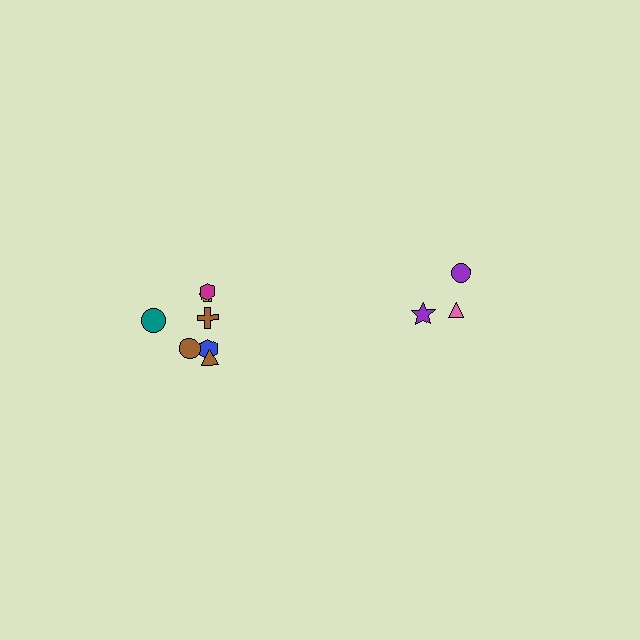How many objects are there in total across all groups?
There are 11 objects.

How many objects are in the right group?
There are 3 objects.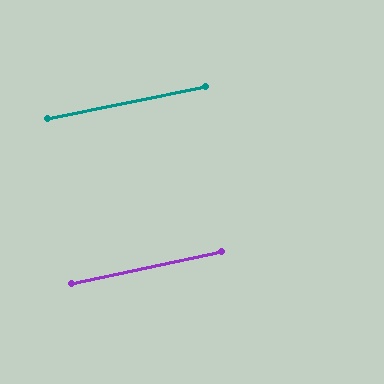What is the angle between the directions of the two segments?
Approximately 1 degree.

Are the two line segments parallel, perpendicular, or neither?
Parallel — their directions differ by only 0.5°.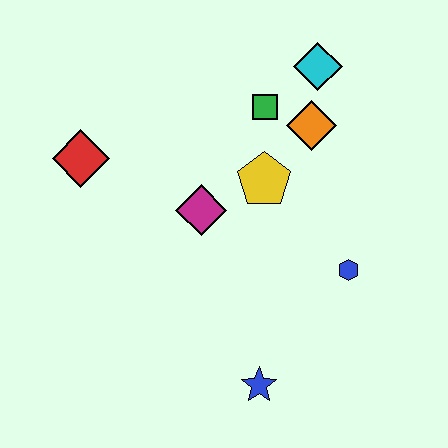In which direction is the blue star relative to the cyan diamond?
The blue star is below the cyan diamond.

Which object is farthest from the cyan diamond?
The blue star is farthest from the cyan diamond.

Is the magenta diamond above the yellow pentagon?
No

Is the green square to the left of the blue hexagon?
Yes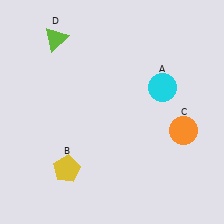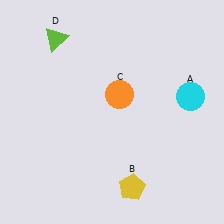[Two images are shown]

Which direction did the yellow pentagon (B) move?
The yellow pentagon (B) moved right.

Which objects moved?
The objects that moved are: the cyan circle (A), the yellow pentagon (B), the orange circle (C).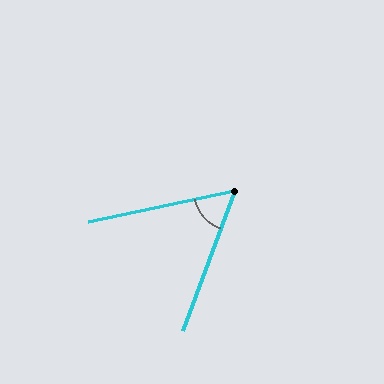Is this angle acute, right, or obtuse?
It is acute.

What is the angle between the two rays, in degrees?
Approximately 58 degrees.